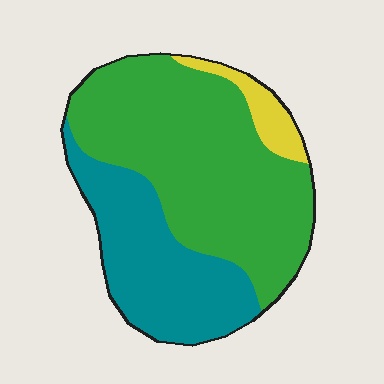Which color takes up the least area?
Yellow, at roughly 5%.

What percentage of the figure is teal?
Teal covers roughly 35% of the figure.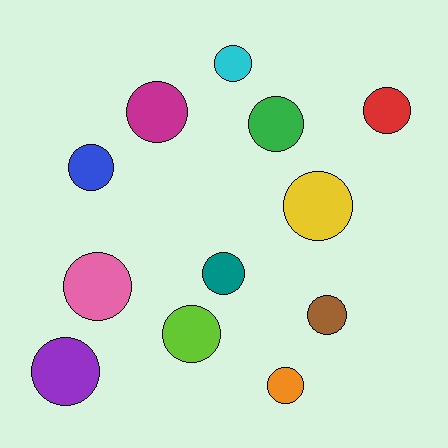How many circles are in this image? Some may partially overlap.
There are 12 circles.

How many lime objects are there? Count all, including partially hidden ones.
There is 1 lime object.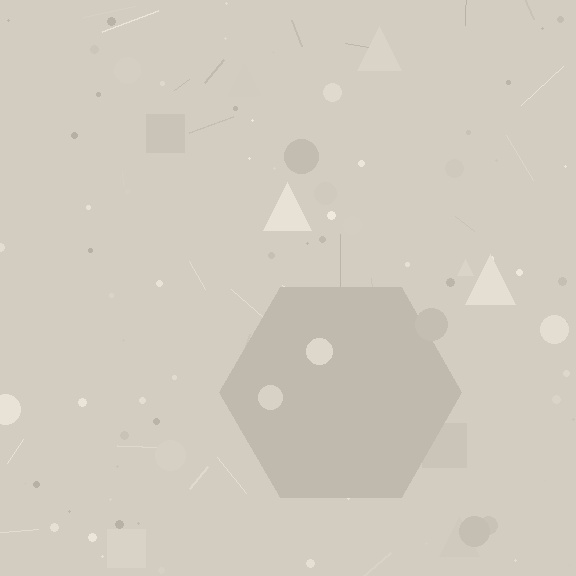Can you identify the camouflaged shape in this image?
The camouflaged shape is a hexagon.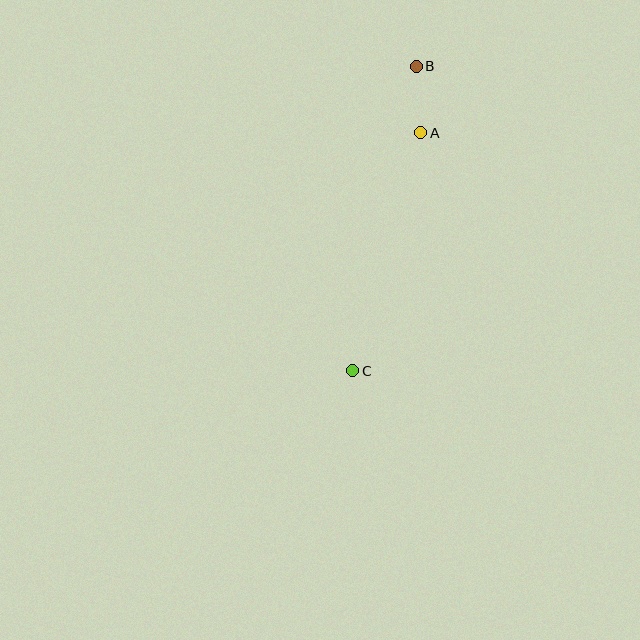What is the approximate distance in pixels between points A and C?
The distance between A and C is approximately 247 pixels.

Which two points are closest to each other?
Points A and B are closest to each other.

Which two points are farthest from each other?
Points B and C are farthest from each other.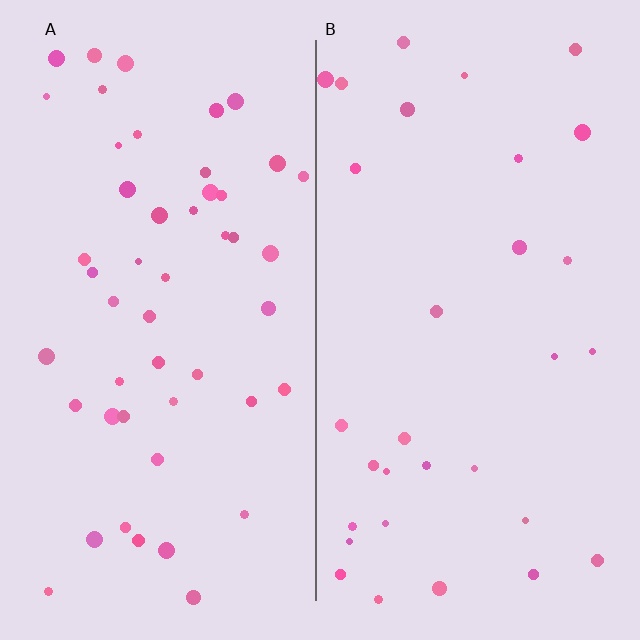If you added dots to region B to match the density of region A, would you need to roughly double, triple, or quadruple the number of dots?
Approximately double.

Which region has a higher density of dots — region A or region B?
A (the left).